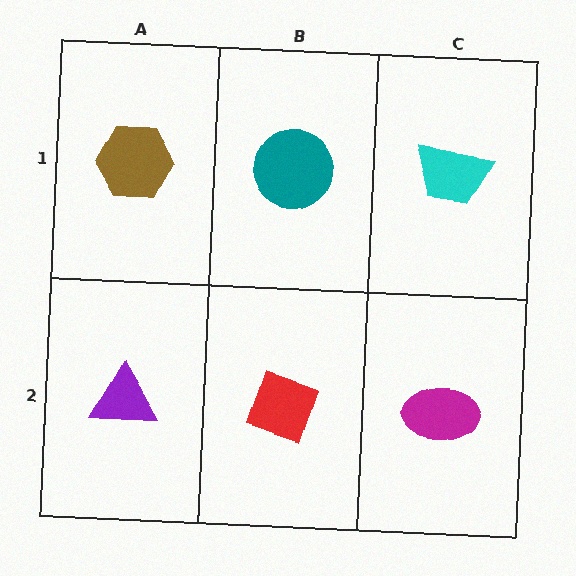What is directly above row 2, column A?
A brown hexagon.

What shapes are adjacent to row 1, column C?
A magenta ellipse (row 2, column C), a teal circle (row 1, column B).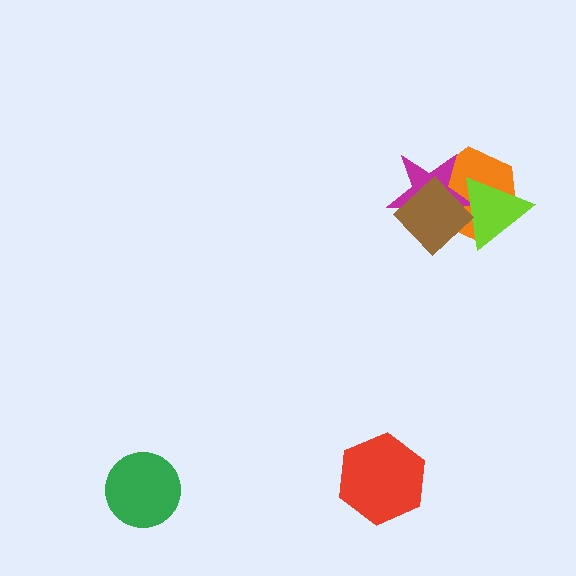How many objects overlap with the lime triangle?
3 objects overlap with the lime triangle.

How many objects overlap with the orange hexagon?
3 objects overlap with the orange hexagon.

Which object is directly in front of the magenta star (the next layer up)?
The lime triangle is directly in front of the magenta star.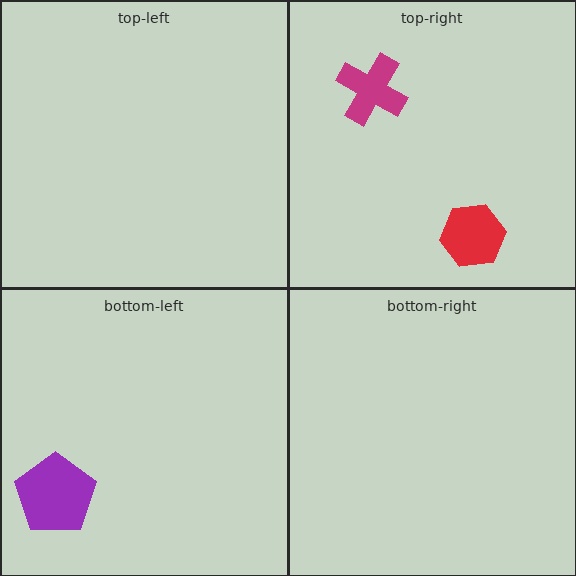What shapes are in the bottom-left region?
The purple pentagon.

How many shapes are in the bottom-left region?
1.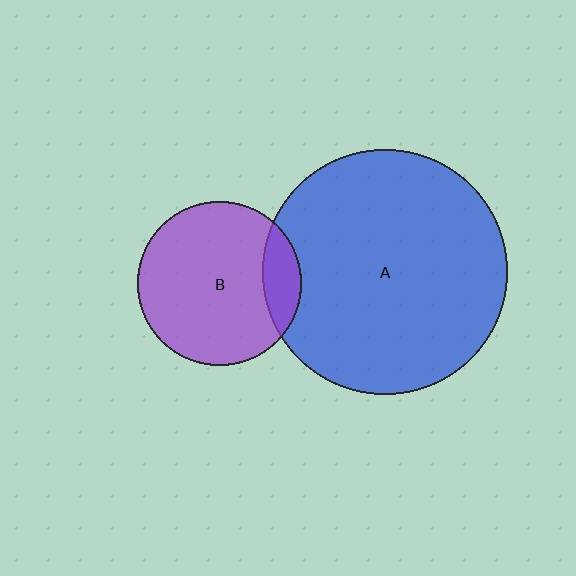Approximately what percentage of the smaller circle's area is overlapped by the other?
Approximately 15%.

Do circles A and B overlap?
Yes.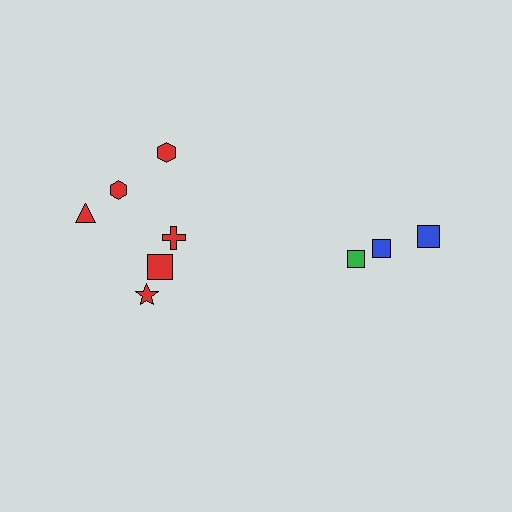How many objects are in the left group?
There are 6 objects.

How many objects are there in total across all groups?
There are 9 objects.